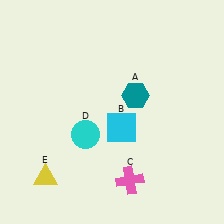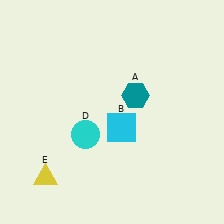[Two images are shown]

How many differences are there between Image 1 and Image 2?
There is 1 difference between the two images.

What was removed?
The pink cross (C) was removed in Image 2.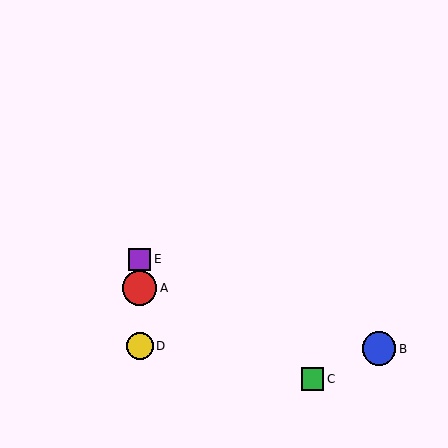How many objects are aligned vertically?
3 objects (A, D, E) are aligned vertically.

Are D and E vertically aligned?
Yes, both are at x≈140.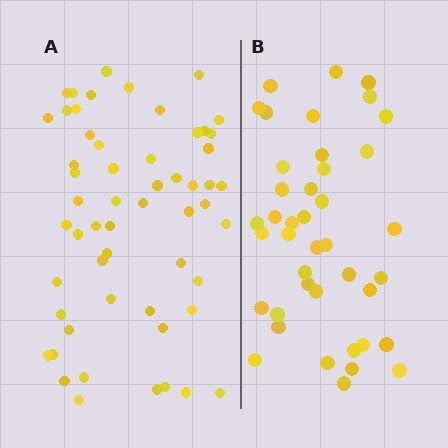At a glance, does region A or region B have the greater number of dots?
Region A (the left region) has more dots.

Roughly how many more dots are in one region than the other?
Region A has approximately 15 more dots than region B.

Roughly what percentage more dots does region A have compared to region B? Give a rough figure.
About 35% more.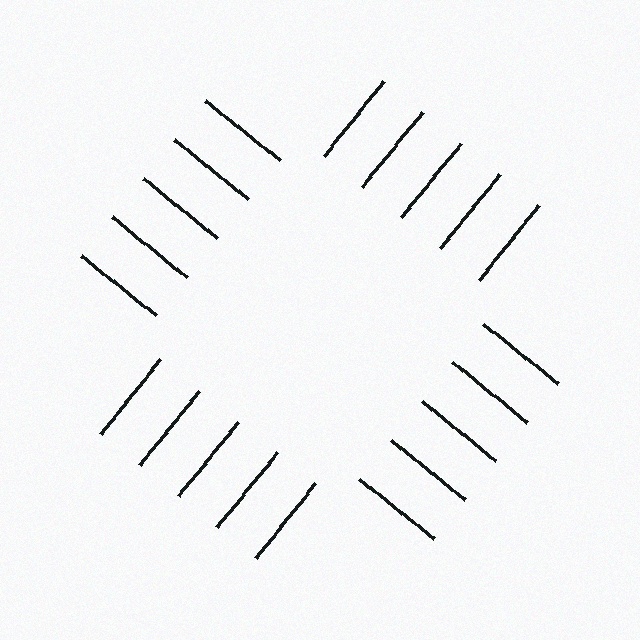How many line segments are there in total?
20 — 5 along each of the 4 edges.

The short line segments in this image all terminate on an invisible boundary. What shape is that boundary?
An illusory square — the line segments terminate on its edges but no continuous stroke is drawn.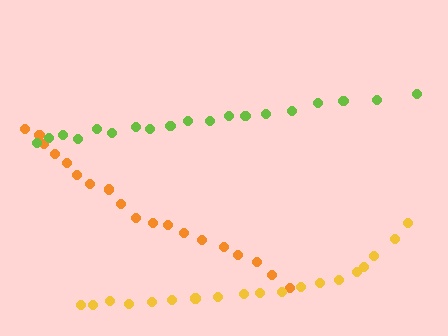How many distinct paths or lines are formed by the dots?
There are 3 distinct paths.